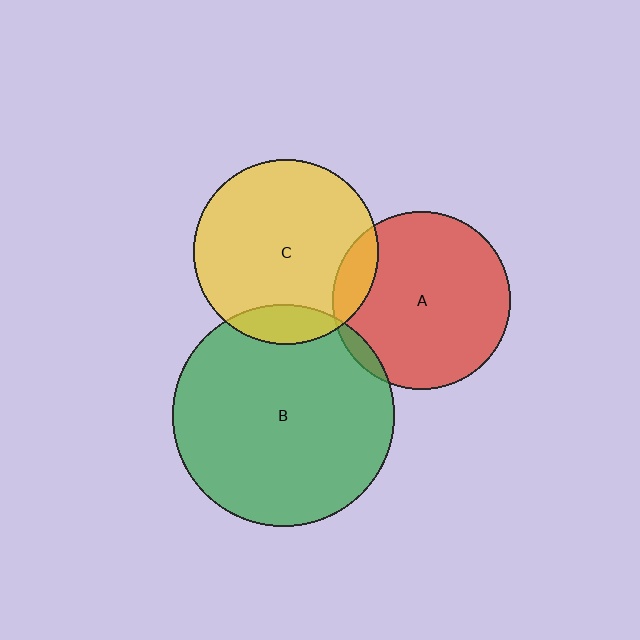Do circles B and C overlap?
Yes.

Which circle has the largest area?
Circle B (green).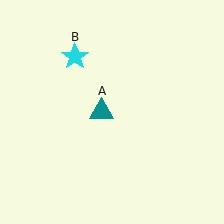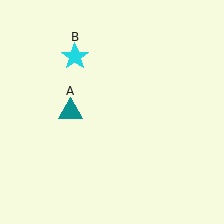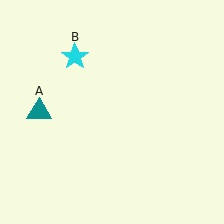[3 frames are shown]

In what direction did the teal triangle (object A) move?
The teal triangle (object A) moved left.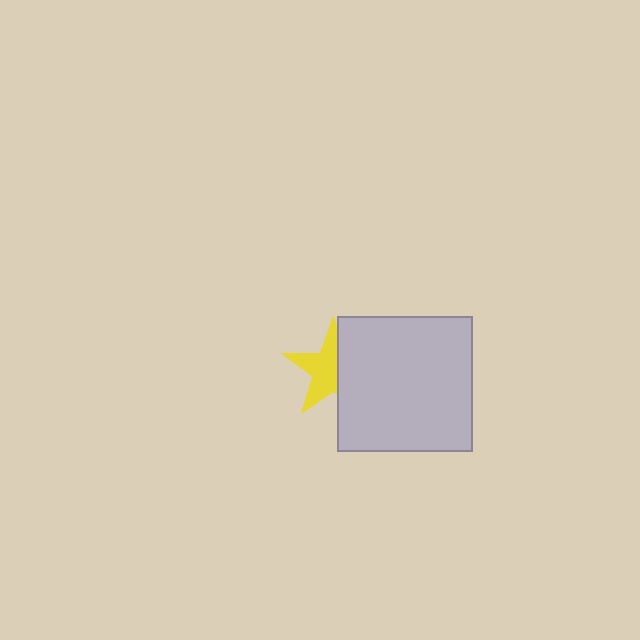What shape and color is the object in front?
The object in front is a light gray square.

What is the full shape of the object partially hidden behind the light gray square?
The partially hidden object is a yellow star.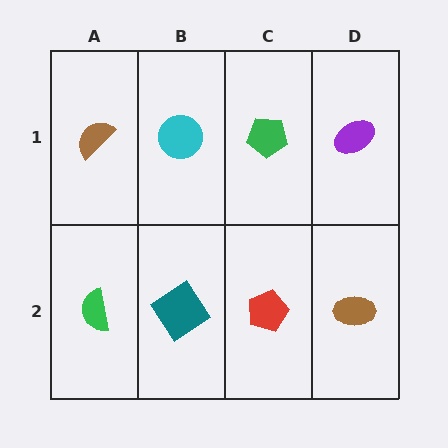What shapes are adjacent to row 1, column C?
A red pentagon (row 2, column C), a cyan circle (row 1, column B), a purple ellipse (row 1, column D).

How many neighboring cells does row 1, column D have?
2.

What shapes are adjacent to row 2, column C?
A green pentagon (row 1, column C), a teal diamond (row 2, column B), a brown ellipse (row 2, column D).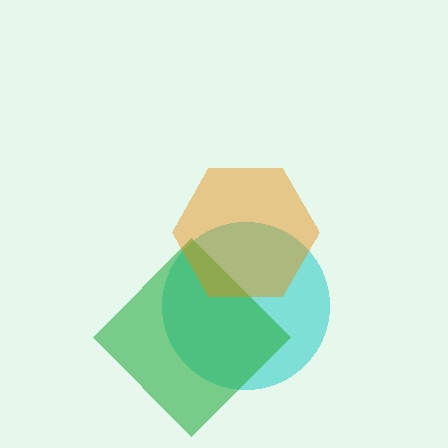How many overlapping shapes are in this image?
There are 3 overlapping shapes in the image.